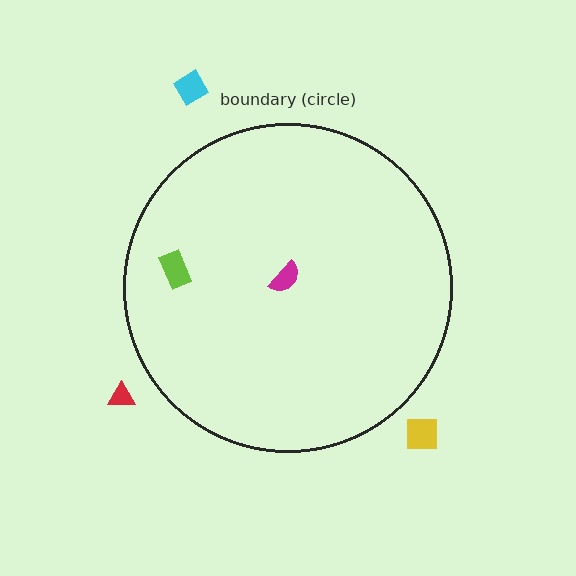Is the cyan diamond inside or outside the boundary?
Outside.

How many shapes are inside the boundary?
2 inside, 3 outside.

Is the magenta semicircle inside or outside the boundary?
Inside.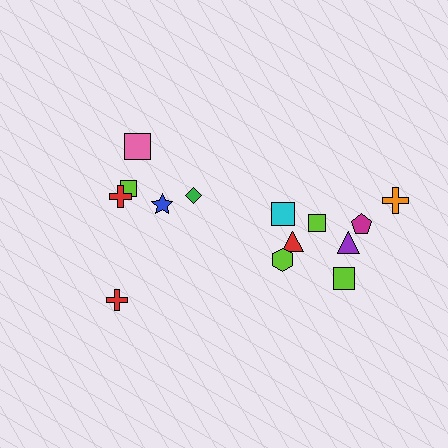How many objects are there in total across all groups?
There are 14 objects.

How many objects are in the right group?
There are 8 objects.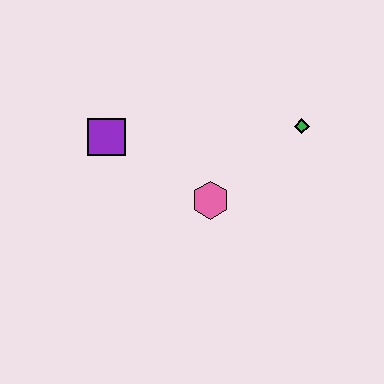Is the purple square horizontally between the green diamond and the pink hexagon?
No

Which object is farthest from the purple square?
The green diamond is farthest from the purple square.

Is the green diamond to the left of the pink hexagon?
No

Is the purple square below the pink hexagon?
No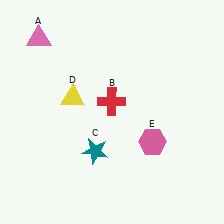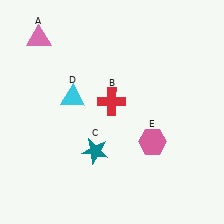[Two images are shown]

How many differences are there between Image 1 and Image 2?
There is 1 difference between the two images.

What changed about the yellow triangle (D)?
In Image 1, D is yellow. In Image 2, it changed to cyan.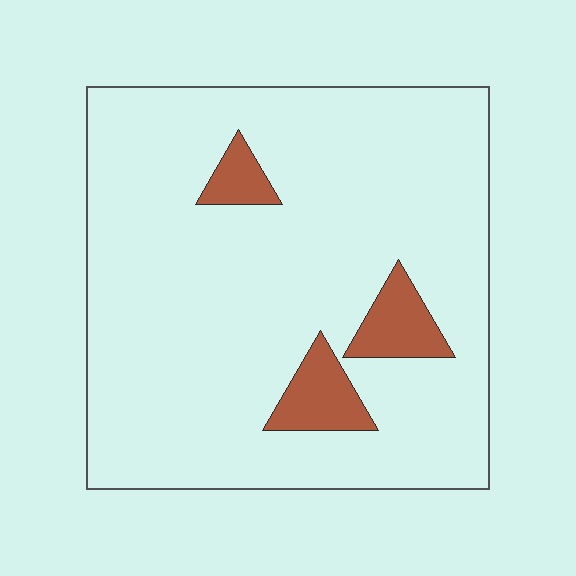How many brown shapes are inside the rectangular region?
3.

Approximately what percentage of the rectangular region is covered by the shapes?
Approximately 10%.